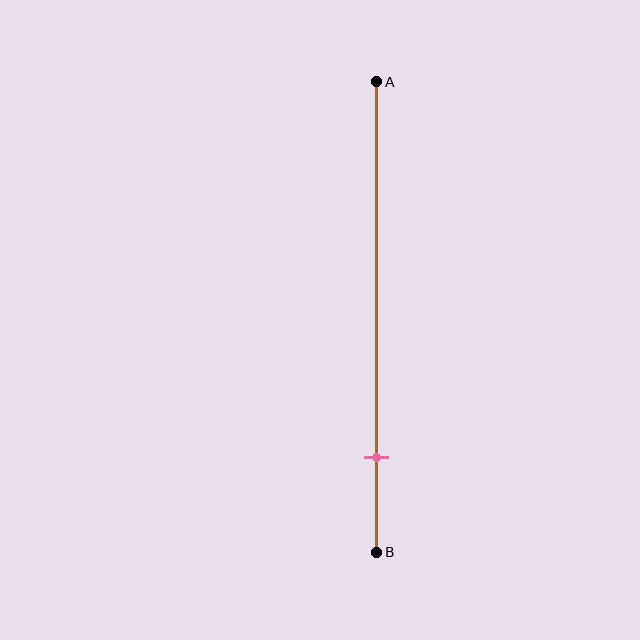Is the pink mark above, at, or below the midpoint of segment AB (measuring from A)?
The pink mark is below the midpoint of segment AB.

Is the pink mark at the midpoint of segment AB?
No, the mark is at about 80% from A, not at the 50% midpoint.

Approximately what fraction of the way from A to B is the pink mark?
The pink mark is approximately 80% of the way from A to B.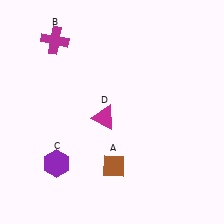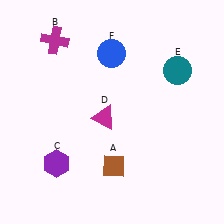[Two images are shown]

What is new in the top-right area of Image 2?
A teal circle (E) was added in the top-right area of Image 2.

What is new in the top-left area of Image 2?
A blue circle (F) was added in the top-left area of Image 2.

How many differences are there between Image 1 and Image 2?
There are 2 differences between the two images.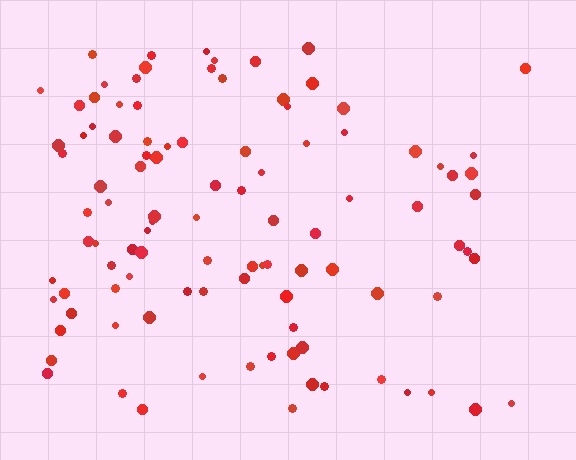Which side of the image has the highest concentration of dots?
The left.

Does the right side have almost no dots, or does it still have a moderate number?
Still a moderate number, just noticeably fewer than the left.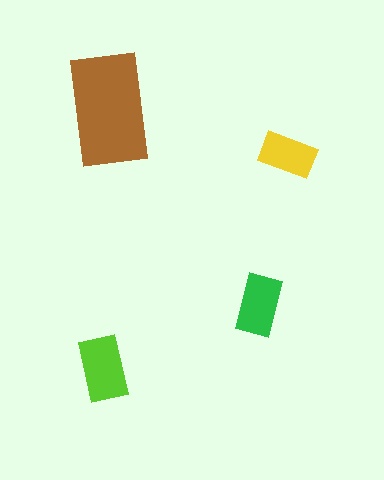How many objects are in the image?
There are 4 objects in the image.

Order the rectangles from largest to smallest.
the brown one, the lime one, the green one, the yellow one.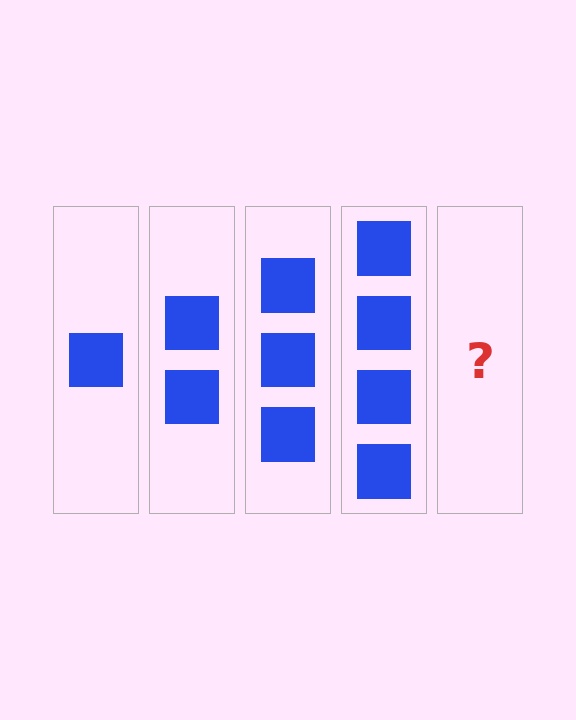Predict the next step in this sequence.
The next step is 5 squares.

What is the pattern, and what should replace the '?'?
The pattern is that each step adds one more square. The '?' should be 5 squares.